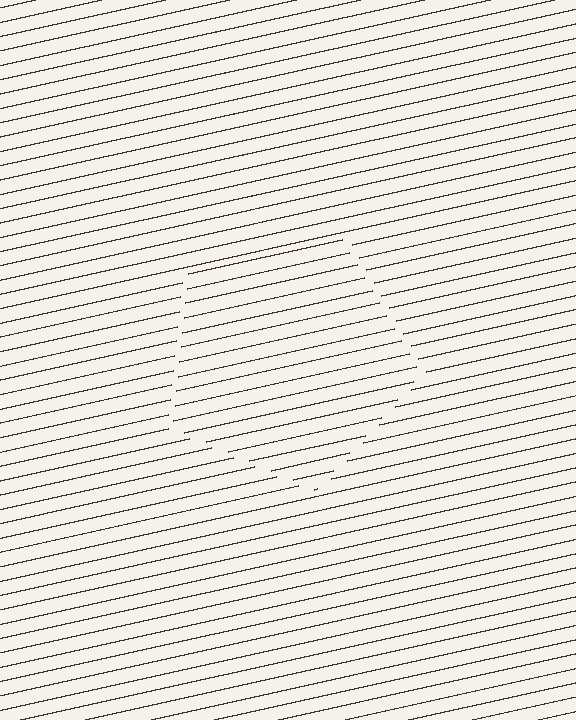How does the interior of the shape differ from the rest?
The interior of the shape contains the same grating, shifted by half a period — the contour is defined by the phase discontinuity where line-ends from the inner and outer gratings abut.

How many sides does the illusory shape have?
5 sides — the line-ends trace a pentagon.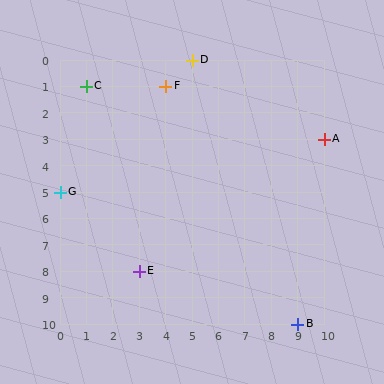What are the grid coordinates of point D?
Point D is at grid coordinates (5, 0).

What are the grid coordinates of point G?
Point G is at grid coordinates (0, 5).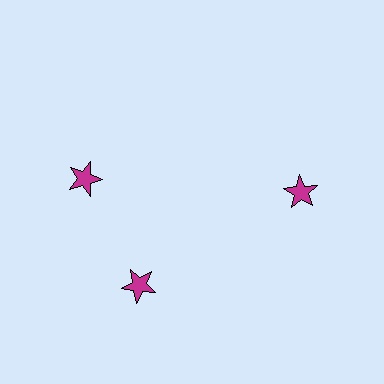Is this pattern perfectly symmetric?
No. The 3 magenta stars are arranged in a ring, but one element near the 11 o'clock position is rotated out of alignment along the ring, breaking the 3-fold rotational symmetry.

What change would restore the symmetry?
The symmetry would be restored by rotating it back into even spacing with its neighbors so that all 3 stars sit at equal angles and equal distance from the center.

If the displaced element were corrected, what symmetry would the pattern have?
It would have 3-fold rotational symmetry — the pattern would map onto itself every 120 degrees.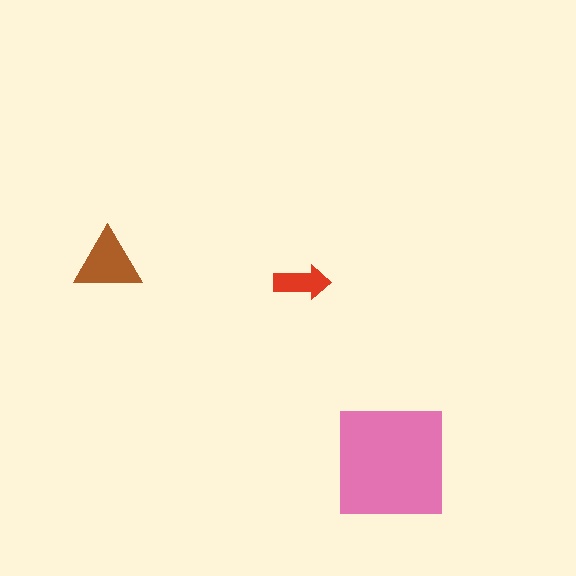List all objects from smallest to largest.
The red arrow, the brown triangle, the pink square.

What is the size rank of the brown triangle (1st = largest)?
2nd.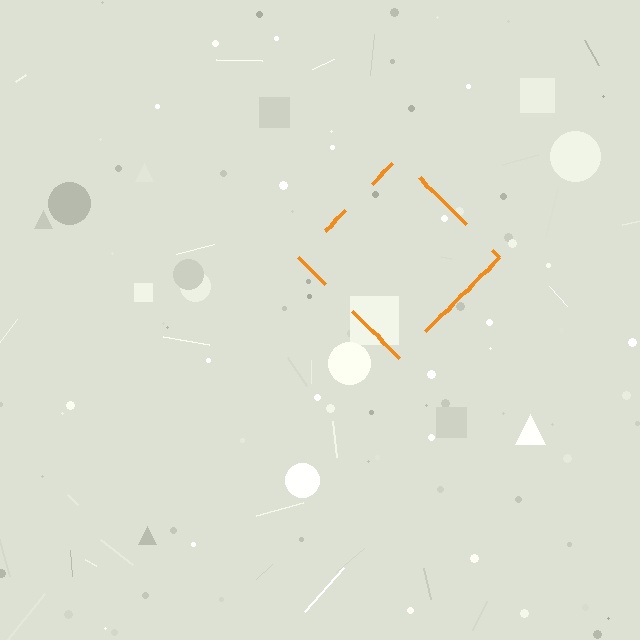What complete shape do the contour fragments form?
The contour fragments form a diamond.